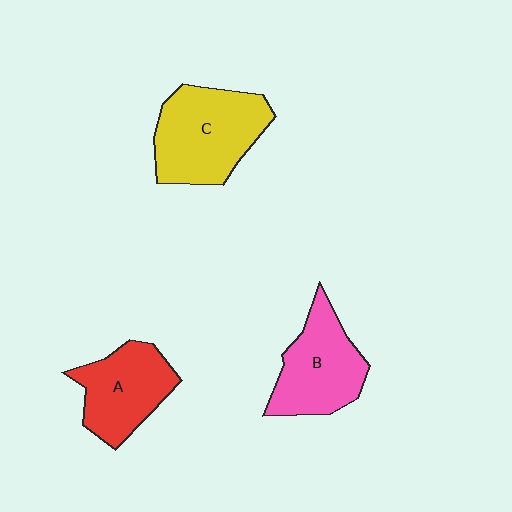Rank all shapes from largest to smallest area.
From largest to smallest: C (yellow), B (pink), A (red).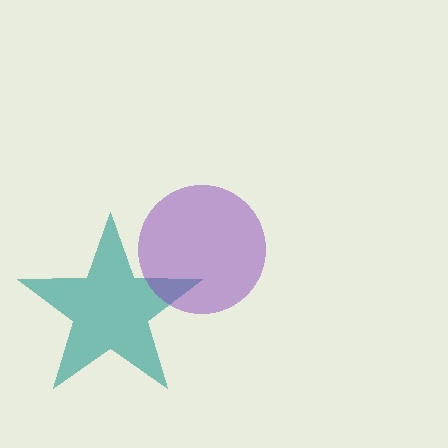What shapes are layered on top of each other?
The layered shapes are: a teal star, a purple circle.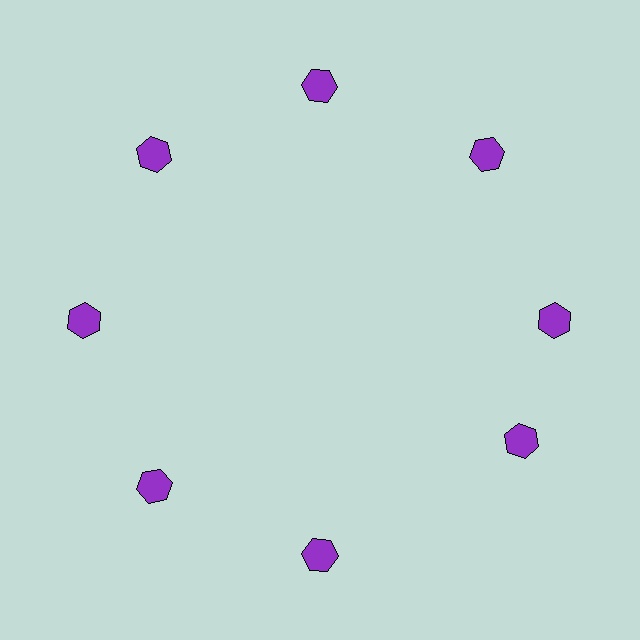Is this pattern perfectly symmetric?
No. The 8 purple hexagons are arranged in a ring, but one element near the 4 o'clock position is rotated out of alignment along the ring, breaking the 8-fold rotational symmetry.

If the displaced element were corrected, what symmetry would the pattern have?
It would have 8-fold rotational symmetry — the pattern would map onto itself every 45 degrees.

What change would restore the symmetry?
The symmetry would be restored by rotating it back into even spacing with its neighbors so that all 8 hexagons sit at equal angles and equal distance from the center.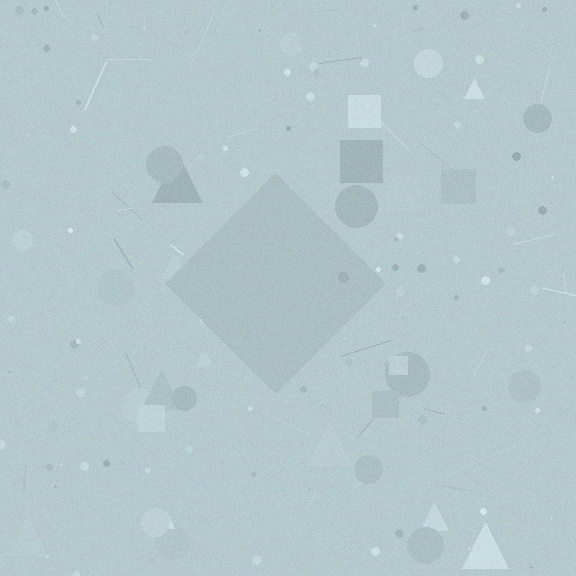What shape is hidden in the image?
A diamond is hidden in the image.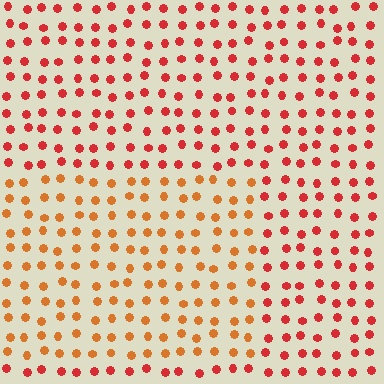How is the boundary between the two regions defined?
The boundary is defined purely by a slight shift in hue (about 29 degrees). Spacing, size, and orientation are identical on both sides.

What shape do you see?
I see a rectangle.